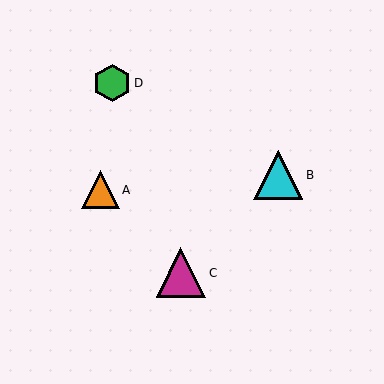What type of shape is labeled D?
Shape D is a green hexagon.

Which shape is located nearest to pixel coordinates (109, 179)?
The orange triangle (labeled A) at (100, 190) is nearest to that location.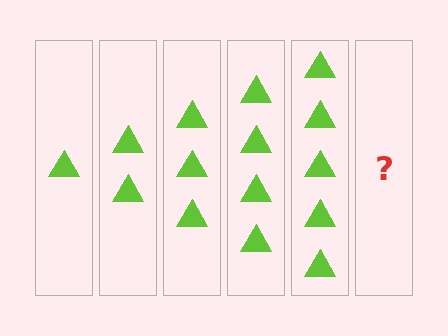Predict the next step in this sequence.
The next step is 6 triangles.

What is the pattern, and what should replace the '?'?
The pattern is that each step adds one more triangle. The '?' should be 6 triangles.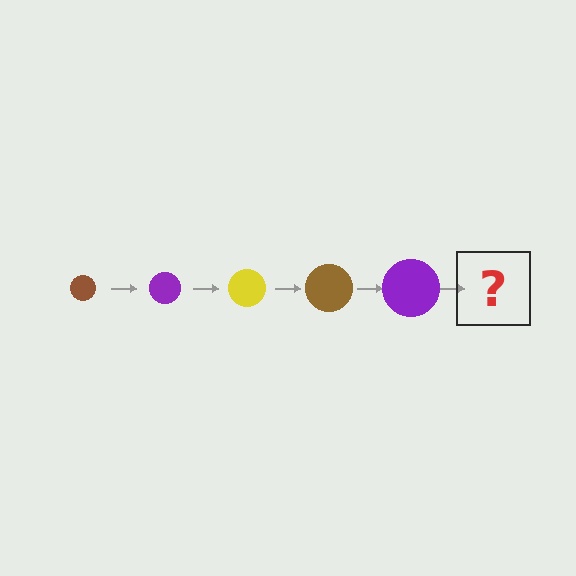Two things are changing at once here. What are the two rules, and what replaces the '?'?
The two rules are that the circle grows larger each step and the color cycles through brown, purple, and yellow. The '?' should be a yellow circle, larger than the previous one.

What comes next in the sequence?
The next element should be a yellow circle, larger than the previous one.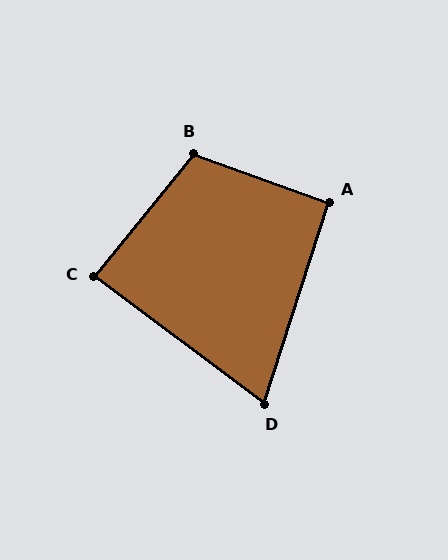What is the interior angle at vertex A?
Approximately 92 degrees (approximately right).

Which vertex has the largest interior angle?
B, at approximately 109 degrees.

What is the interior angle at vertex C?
Approximately 88 degrees (approximately right).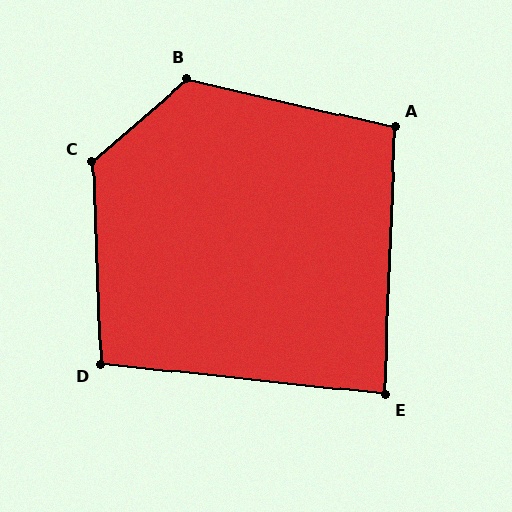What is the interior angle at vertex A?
Approximately 101 degrees (obtuse).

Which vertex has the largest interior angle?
C, at approximately 128 degrees.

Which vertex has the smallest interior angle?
E, at approximately 86 degrees.